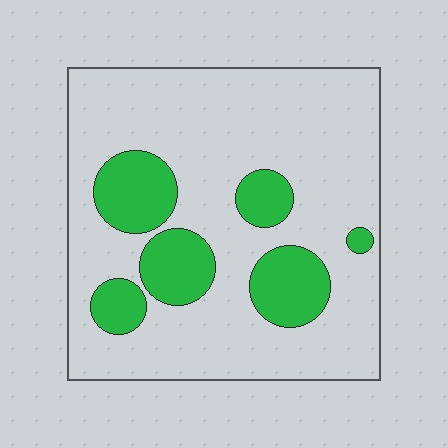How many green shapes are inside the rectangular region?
6.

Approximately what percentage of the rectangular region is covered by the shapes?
Approximately 20%.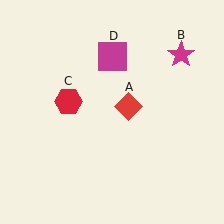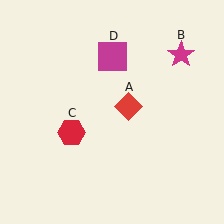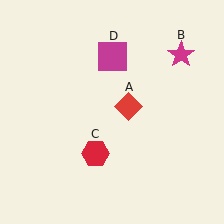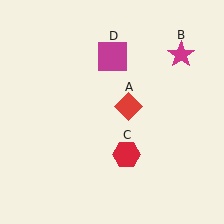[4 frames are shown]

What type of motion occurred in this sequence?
The red hexagon (object C) rotated counterclockwise around the center of the scene.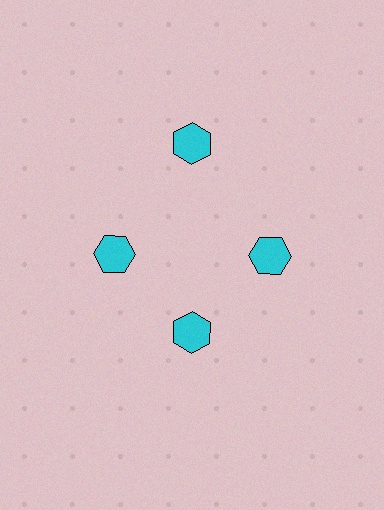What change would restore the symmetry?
The symmetry would be restored by moving it inward, back onto the ring so that all 4 hexagons sit at equal angles and equal distance from the center.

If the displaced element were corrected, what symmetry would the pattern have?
It would have 4-fold rotational symmetry — the pattern would map onto itself every 90 degrees.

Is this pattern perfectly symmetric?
No. The 4 cyan hexagons are arranged in a ring, but one element near the 12 o'clock position is pushed outward from the center, breaking the 4-fold rotational symmetry.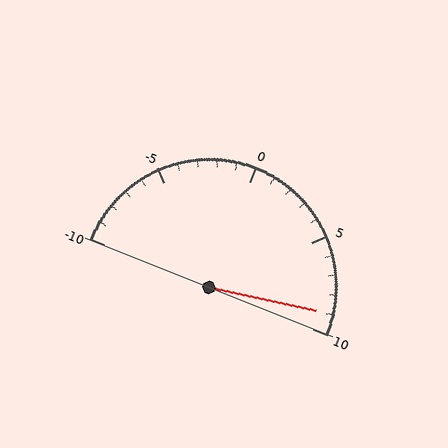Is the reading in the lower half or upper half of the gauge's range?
The reading is in the upper half of the range (-10 to 10).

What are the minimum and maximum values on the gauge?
The gauge ranges from -10 to 10.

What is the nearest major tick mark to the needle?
The nearest major tick mark is 10.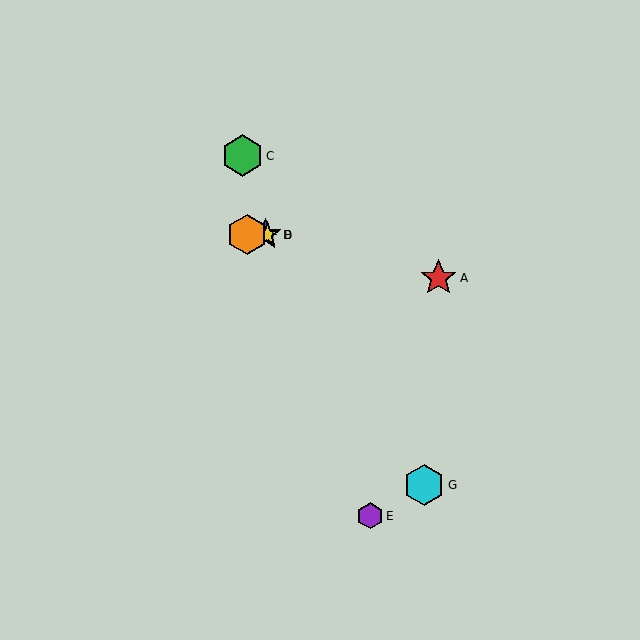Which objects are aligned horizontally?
Objects B, D, F are aligned horizontally.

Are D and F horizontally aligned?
Yes, both are at y≈235.